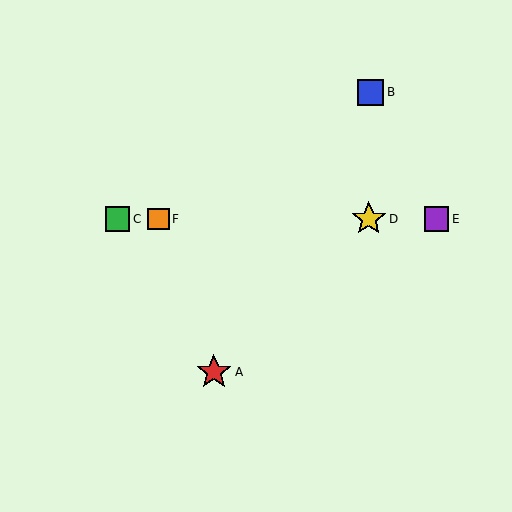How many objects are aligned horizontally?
4 objects (C, D, E, F) are aligned horizontally.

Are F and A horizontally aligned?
No, F is at y≈219 and A is at y≈372.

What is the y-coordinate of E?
Object E is at y≈219.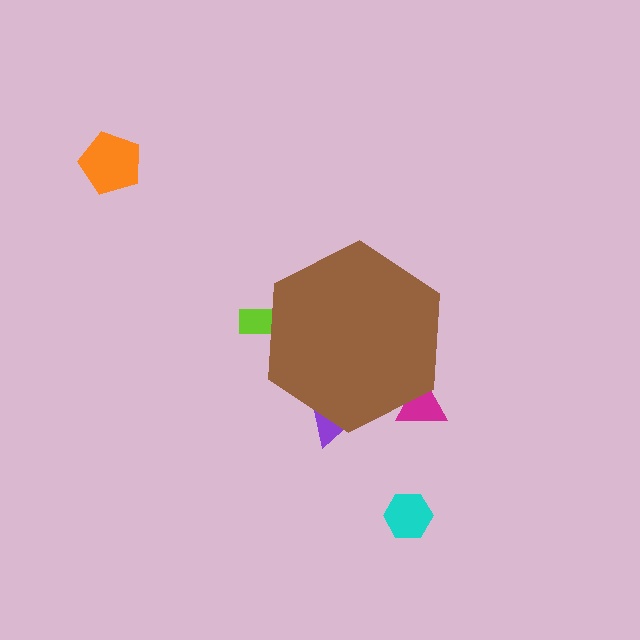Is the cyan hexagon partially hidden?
No, the cyan hexagon is fully visible.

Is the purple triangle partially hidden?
Yes, the purple triangle is partially hidden behind the brown hexagon.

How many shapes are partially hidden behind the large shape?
3 shapes are partially hidden.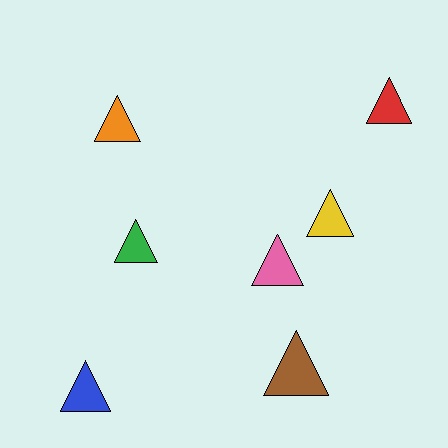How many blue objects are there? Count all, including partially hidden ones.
There is 1 blue object.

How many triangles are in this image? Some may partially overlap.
There are 7 triangles.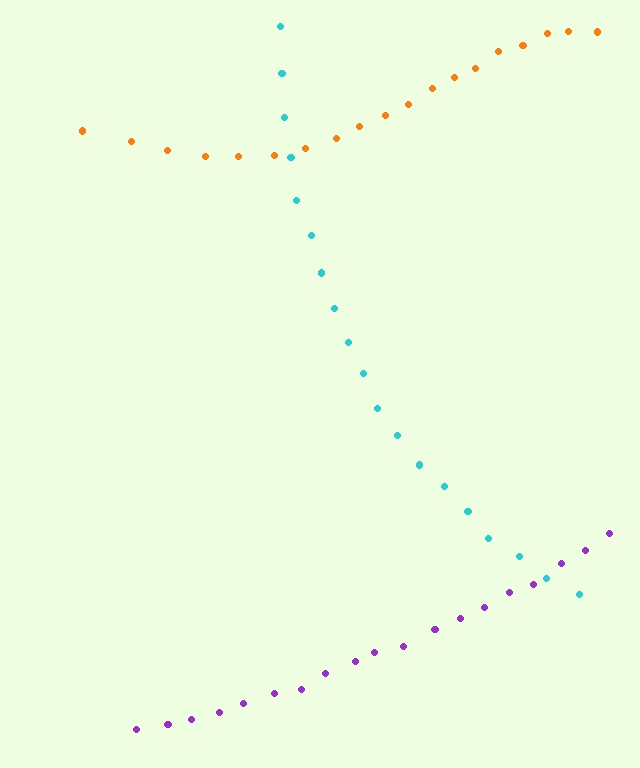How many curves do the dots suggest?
There are 3 distinct paths.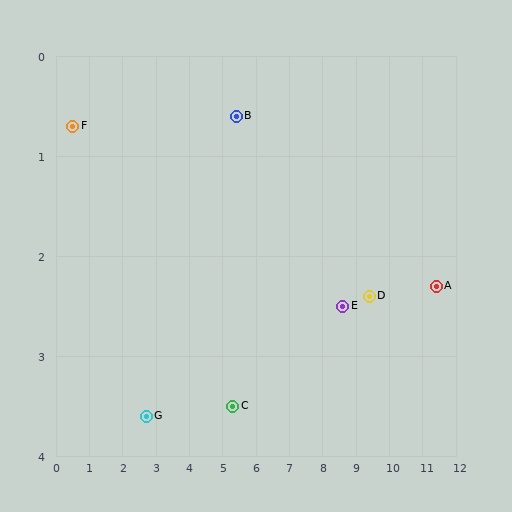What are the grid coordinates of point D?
Point D is at approximately (9.4, 2.4).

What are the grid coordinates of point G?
Point G is at approximately (2.7, 3.6).